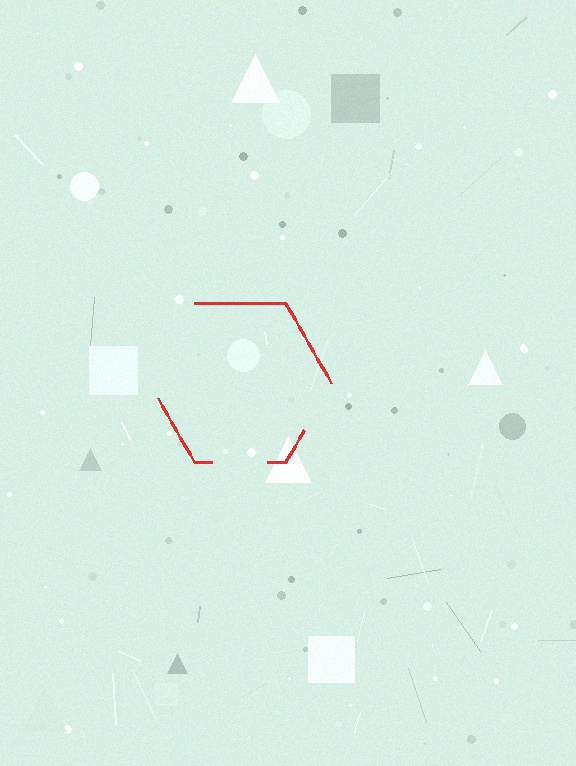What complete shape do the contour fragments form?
The contour fragments form a hexagon.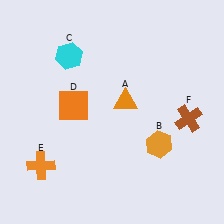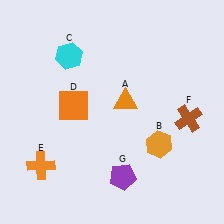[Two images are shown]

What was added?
A purple pentagon (G) was added in Image 2.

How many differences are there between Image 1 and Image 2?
There is 1 difference between the two images.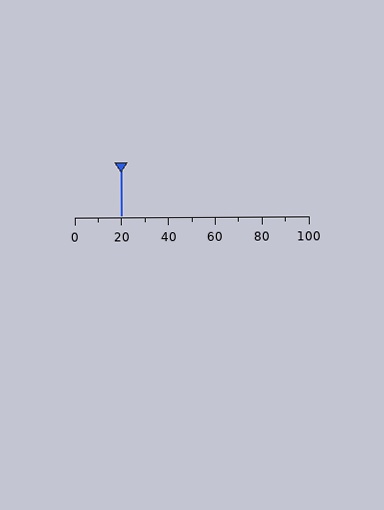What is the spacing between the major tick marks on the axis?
The major ticks are spaced 20 apart.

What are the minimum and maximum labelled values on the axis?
The axis runs from 0 to 100.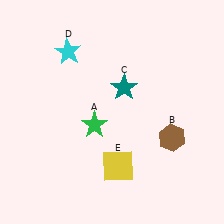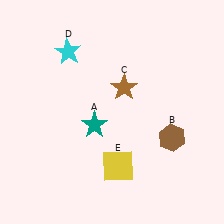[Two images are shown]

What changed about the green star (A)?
In Image 1, A is green. In Image 2, it changed to teal.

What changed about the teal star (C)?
In Image 1, C is teal. In Image 2, it changed to brown.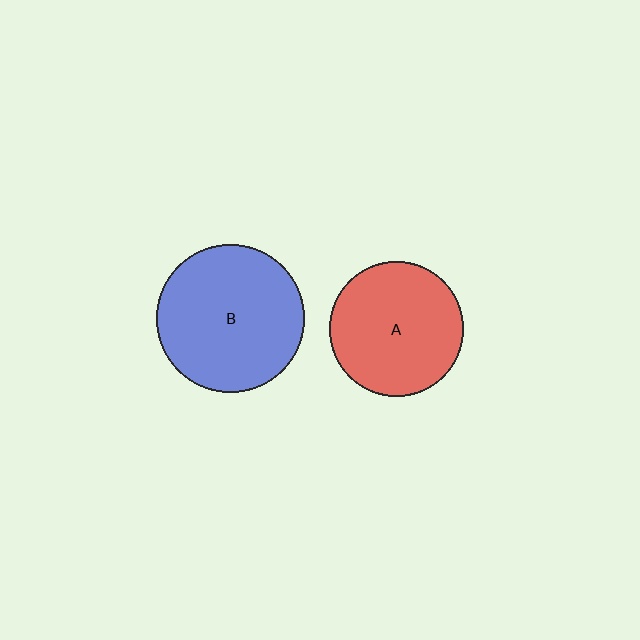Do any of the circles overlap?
No, none of the circles overlap.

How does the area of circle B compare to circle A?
Approximately 1.2 times.